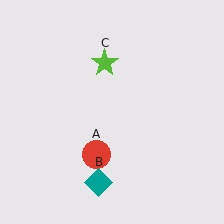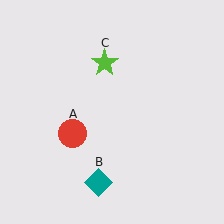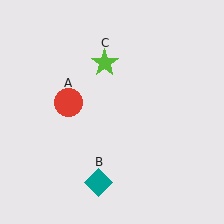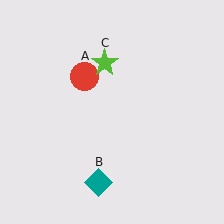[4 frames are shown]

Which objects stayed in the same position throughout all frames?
Teal diamond (object B) and lime star (object C) remained stationary.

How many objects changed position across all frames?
1 object changed position: red circle (object A).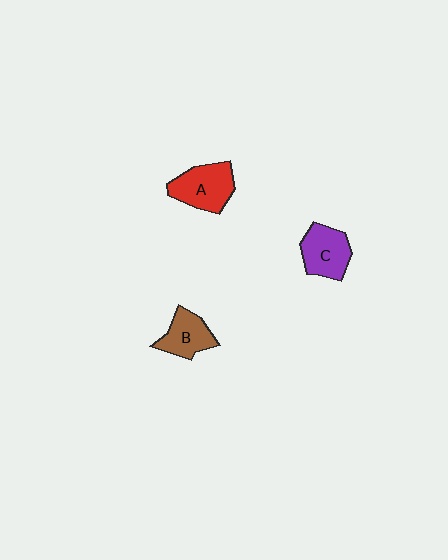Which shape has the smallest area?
Shape B (brown).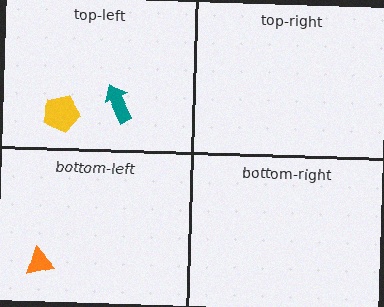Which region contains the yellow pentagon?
The top-left region.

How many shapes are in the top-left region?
2.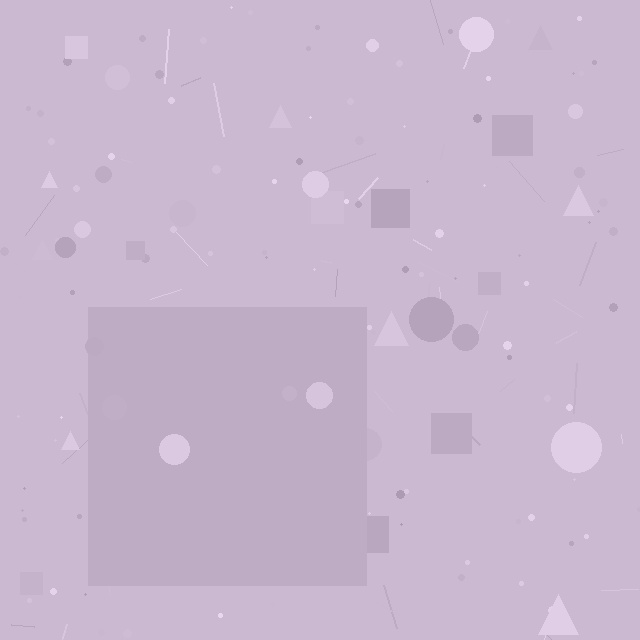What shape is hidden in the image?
A square is hidden in the image.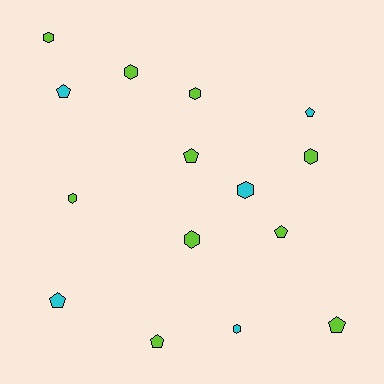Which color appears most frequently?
Lime, with 10 objects.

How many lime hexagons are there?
There are 6 lime hexagons.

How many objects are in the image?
There are 15 objects.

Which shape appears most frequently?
Hexagon, with 8 objects.